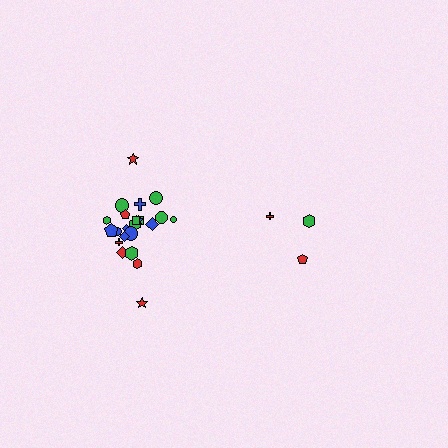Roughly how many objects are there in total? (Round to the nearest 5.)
Roughly 30 objects in total.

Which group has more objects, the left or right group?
The left group.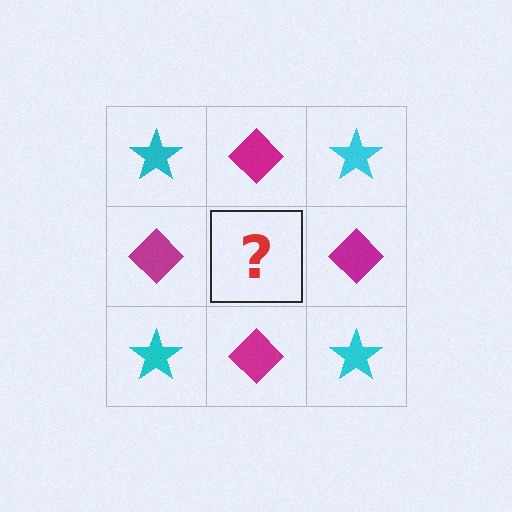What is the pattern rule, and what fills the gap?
The rule is that it alternates cyan star and magenta diamond in a checkerboard pattern. The gap should be filled with a cyan star.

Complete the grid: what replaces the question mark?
The question mark should be replaced with a cyan star.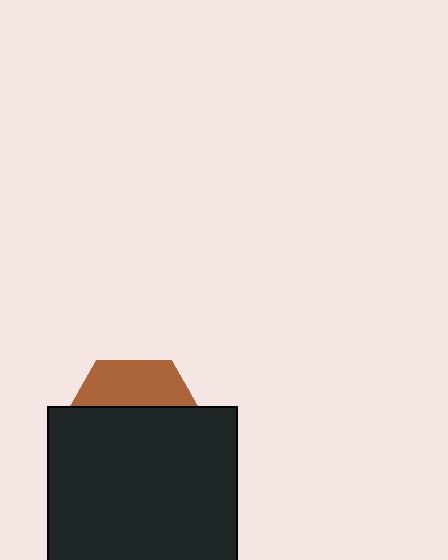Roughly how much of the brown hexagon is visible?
A small part of it is visible (roughly 32%).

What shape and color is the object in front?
The object in front is a black square.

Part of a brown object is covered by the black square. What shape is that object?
It is a hexagon.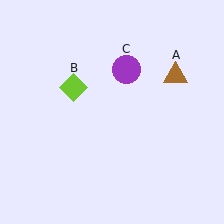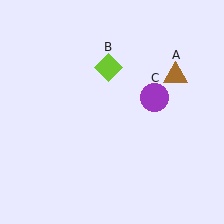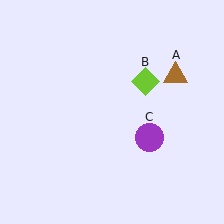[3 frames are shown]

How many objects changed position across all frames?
2 objects changed position: lime diamond (object B), purple circle (object C).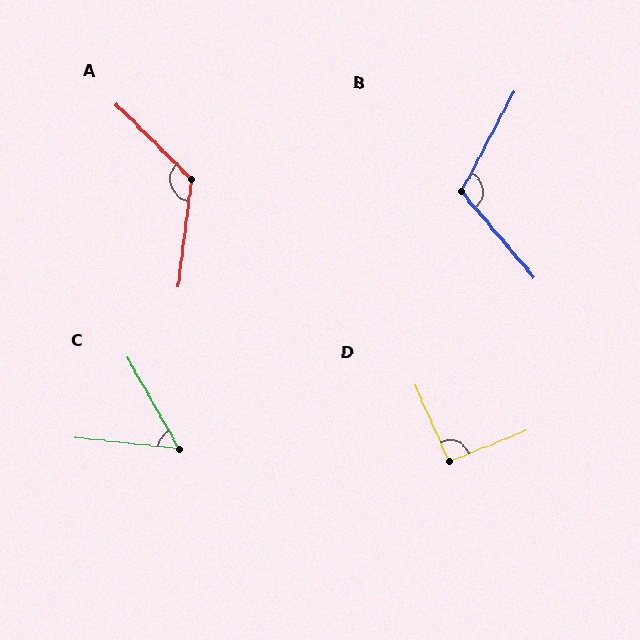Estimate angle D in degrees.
Approximately 92 degrees.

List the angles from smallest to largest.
C (54°), D (92°), B (112°), A (128°).